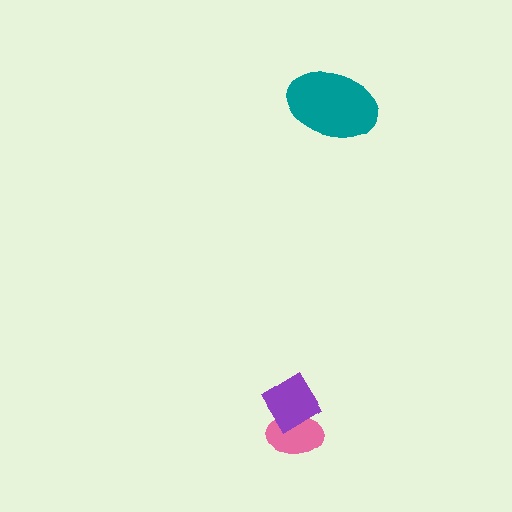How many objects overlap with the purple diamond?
1 object overlaps with the purple diamond.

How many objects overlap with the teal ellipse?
0 objects overlap with the teal ellipse.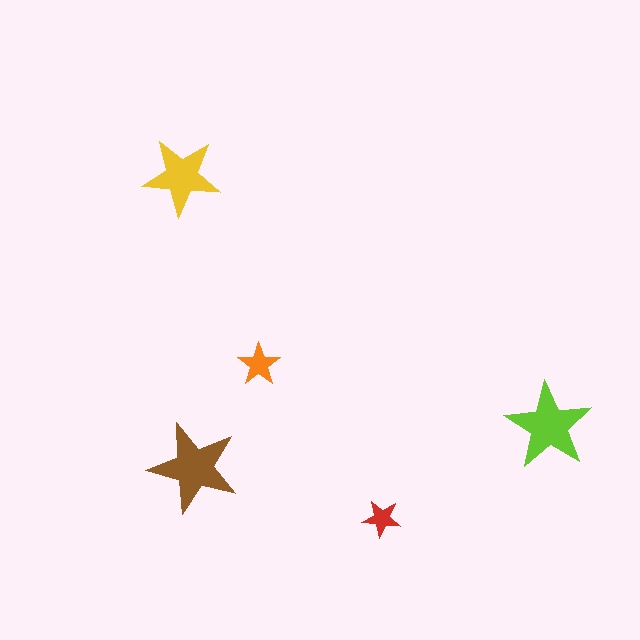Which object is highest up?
The yellow star is topmost.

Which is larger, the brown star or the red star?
The brown one.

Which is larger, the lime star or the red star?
The lime one.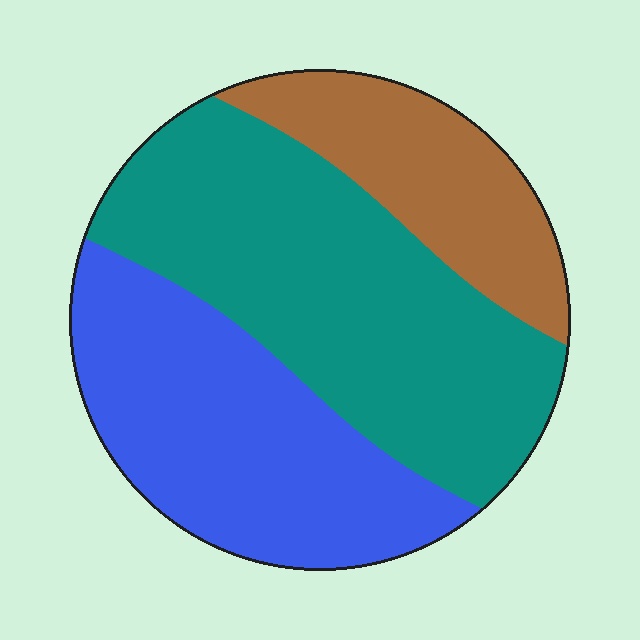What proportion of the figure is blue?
Blue takes up about one third (1/3) of the figure.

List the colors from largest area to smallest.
From largest to smallest: teal, blue, brown.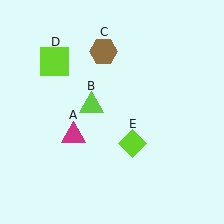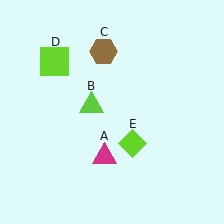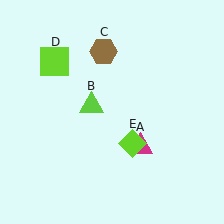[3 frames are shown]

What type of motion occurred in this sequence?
The magenta triangle (object A) rotated counterclockwise around the center of the scene.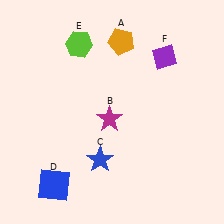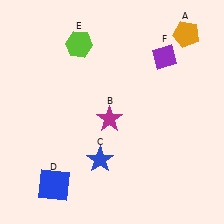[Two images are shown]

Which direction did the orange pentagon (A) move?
The orange pentagon (A) moved right.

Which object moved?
The orange pentagon (A) moved right.